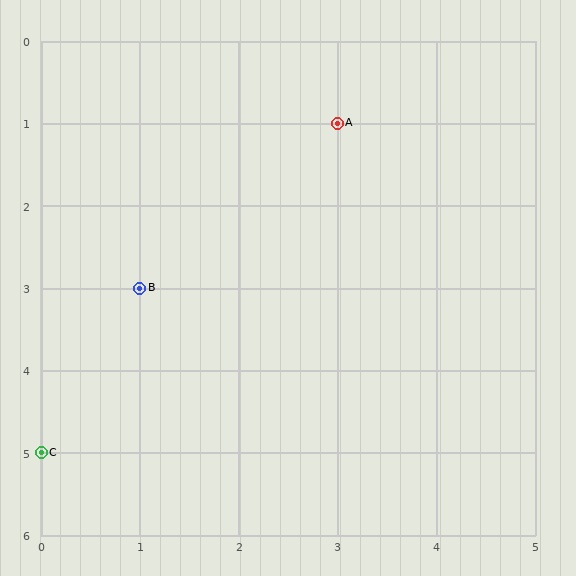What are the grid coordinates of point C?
Point C is at grid coordinates (0, 5).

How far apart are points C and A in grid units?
Points C and A are 3 columns and 4 rows apart (about 5.0 grid units diagonally).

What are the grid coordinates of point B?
Point B is at grid coordinates (1, 3).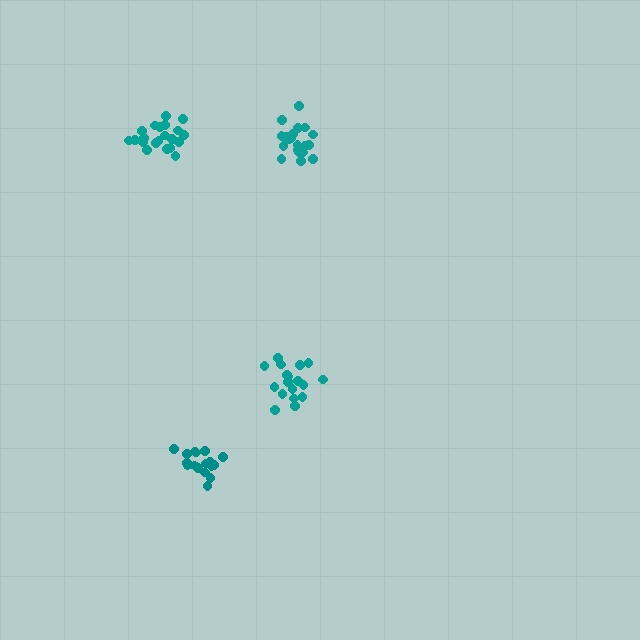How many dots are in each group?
Group 1: 21 dots, Group 2: 21 dots, Group 3: 18 dots, Group 4: 17 dots (77 total).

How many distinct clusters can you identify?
There are 4 distinct clusters.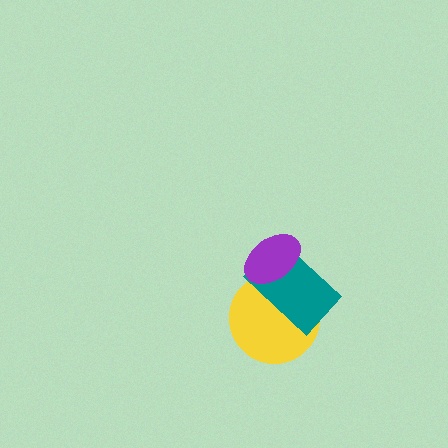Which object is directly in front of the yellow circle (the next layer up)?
The teal rectangle is directly in front of the yellow circle.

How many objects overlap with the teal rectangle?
2 objects overlap with the teal rectangle.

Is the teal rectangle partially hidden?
Yes, it is partially covered by another shape.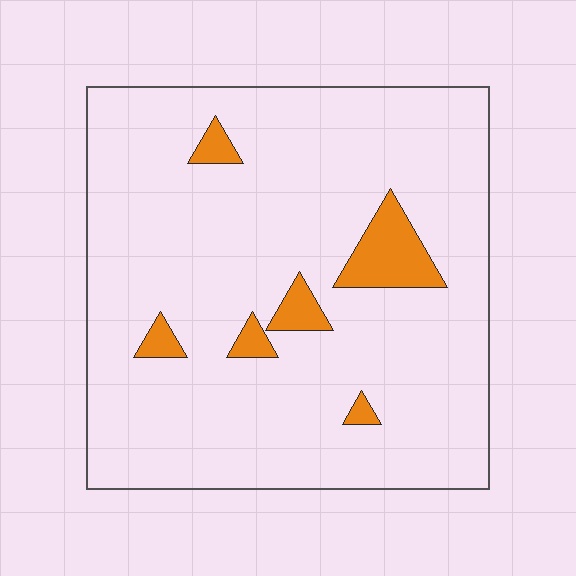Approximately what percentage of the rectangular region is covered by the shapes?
Approximately 10%.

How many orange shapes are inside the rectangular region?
6.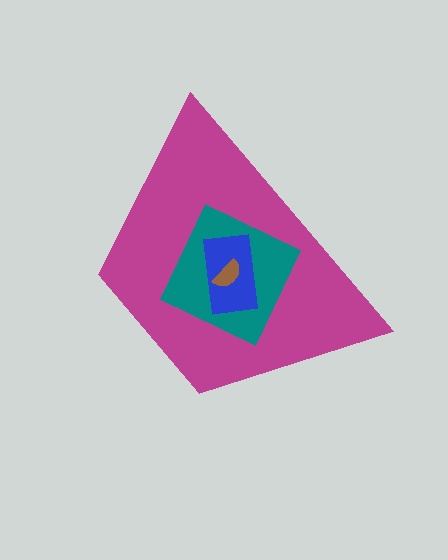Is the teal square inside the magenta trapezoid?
Yes.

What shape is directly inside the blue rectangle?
The brown semicircle.